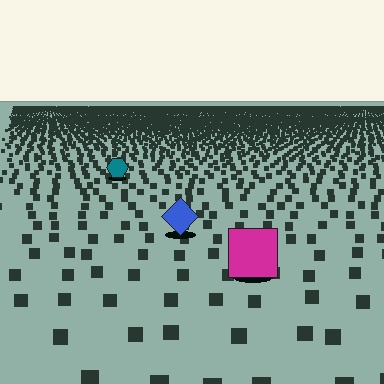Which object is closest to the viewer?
The magenta square is closest. The texture marks near it are larger and more spread out.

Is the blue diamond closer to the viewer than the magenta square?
No. The magenta square is closer — you can tell from the texture gradient: the ground texture is coarser near it.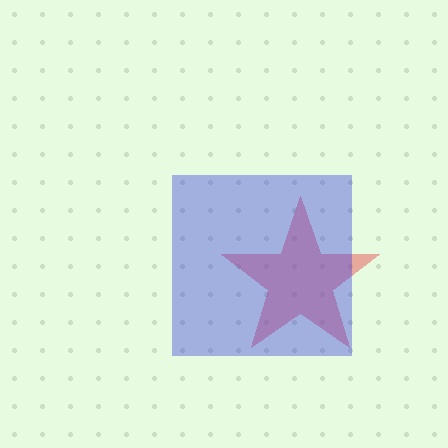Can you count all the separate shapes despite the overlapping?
Yes, there are 2 separate shapes.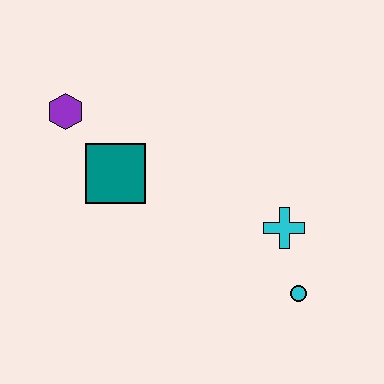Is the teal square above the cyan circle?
Yes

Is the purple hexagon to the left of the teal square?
Yes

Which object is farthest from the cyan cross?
The purple hexagon is farthest from the cyan cross.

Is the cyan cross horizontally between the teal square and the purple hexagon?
No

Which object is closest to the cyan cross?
The cyan circle is closest to the cyan cross.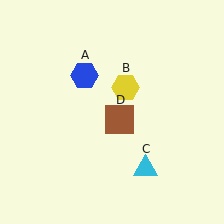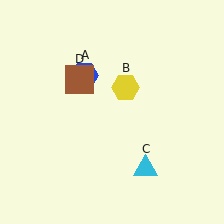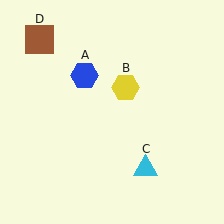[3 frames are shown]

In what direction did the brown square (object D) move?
The brown square (object D) moved up and to the left.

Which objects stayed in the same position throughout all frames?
Blue hexagon (object A) and yellow hexagon (object B) and cyan triangle (object C) remained stationary.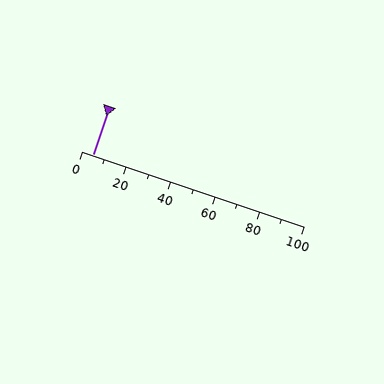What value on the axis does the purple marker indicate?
The marker indicates approximately 5.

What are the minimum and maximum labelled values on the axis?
The axis runs from 0 to 100.